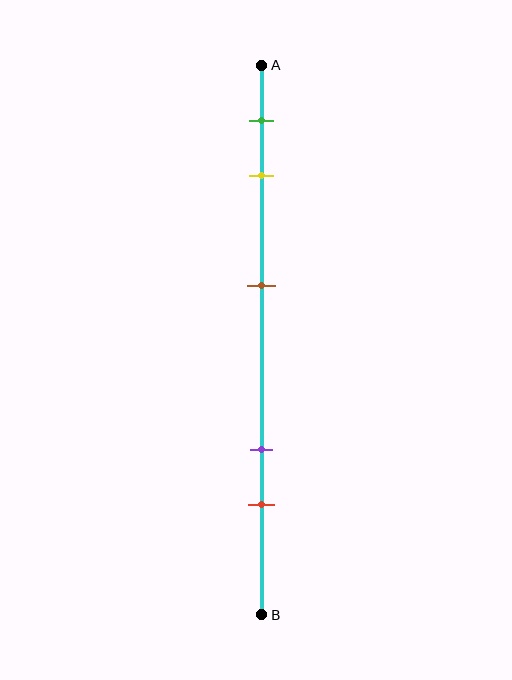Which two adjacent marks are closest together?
The green and yellow marks are the closest adjacent pair.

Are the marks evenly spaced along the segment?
No, the marks are not evenly spaced.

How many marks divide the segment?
There are 5 marks dividing the segment.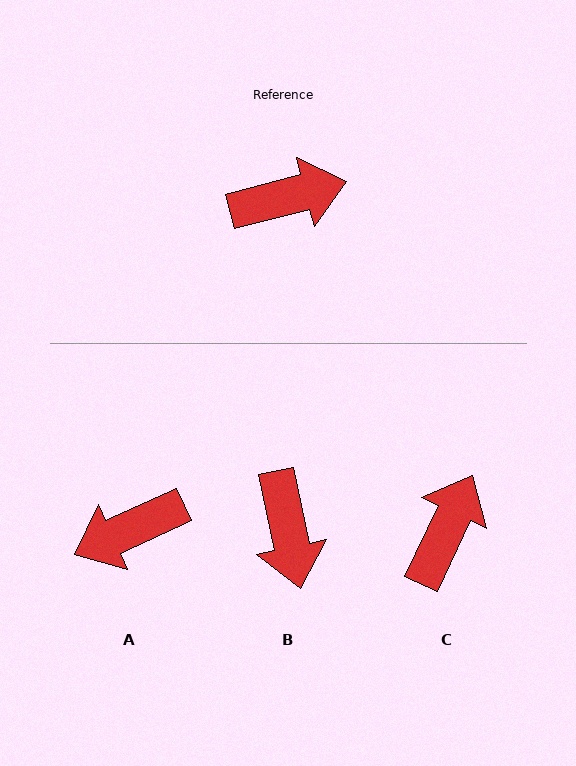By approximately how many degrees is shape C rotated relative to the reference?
Approximately 50 degrees counter-clockwise.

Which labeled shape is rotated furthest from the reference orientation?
A, about 170 degrees away.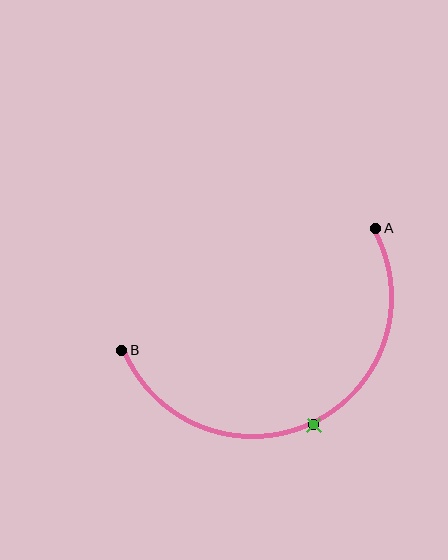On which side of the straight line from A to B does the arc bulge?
The arc bulges below the straight line connecting A and B.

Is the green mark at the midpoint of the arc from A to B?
Yes. The green mark lies on the arc at equal arc-length from both A and B — it is the arc midpoint.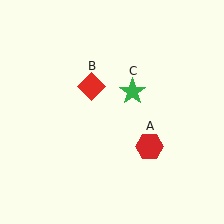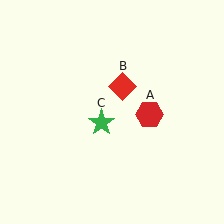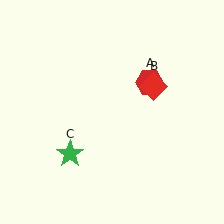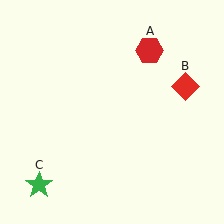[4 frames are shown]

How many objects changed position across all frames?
3 objects changed position: red hexagon (object A), red diamond (object B), green star (object C).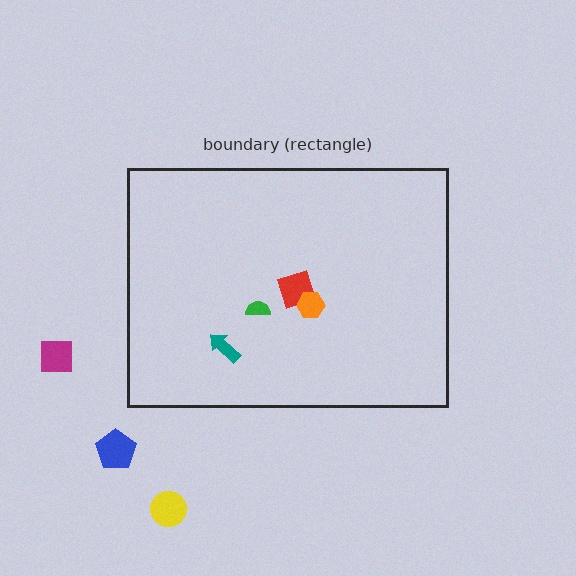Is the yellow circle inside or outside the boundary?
Outside.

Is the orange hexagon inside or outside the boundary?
Inside.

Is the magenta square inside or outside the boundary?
Outside.